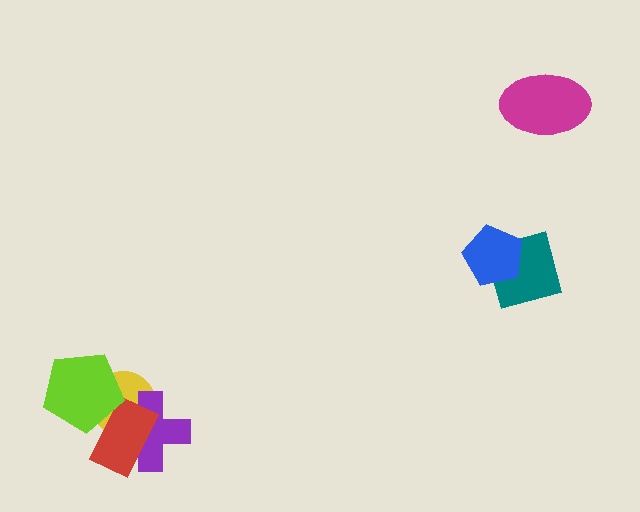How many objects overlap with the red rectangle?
3 objects overlap with the red rectangle.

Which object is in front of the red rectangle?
The lime pentagon is in front of the red rectangle.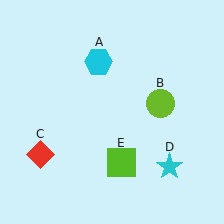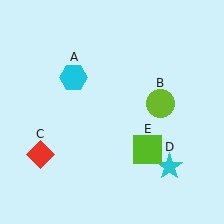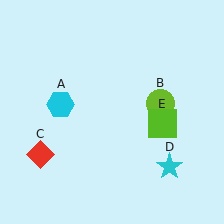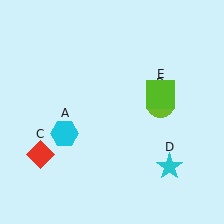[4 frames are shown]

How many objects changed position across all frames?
2 objects changed position: cyan hexagon (object A), lime square (object E).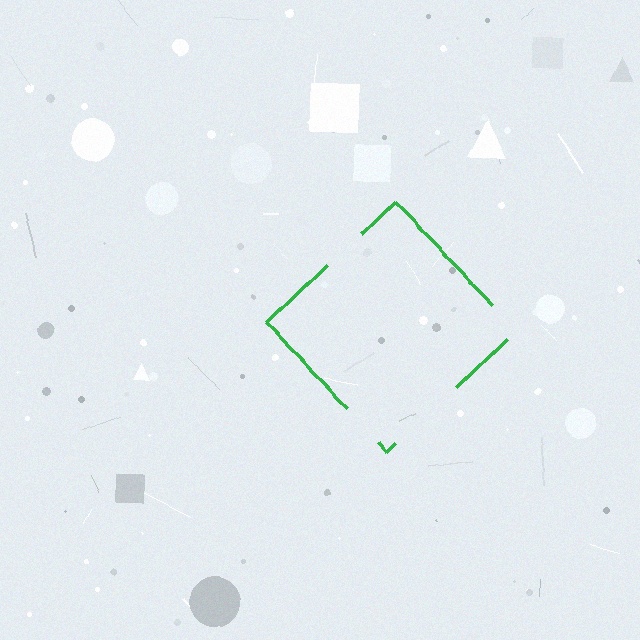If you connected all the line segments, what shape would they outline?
They would outline a diamond.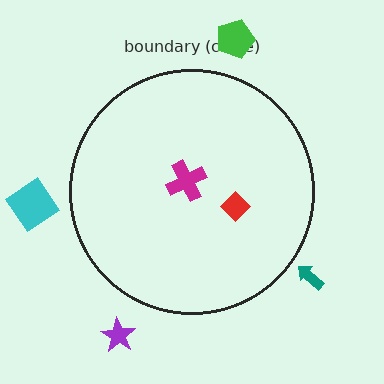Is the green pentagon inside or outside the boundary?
Outside.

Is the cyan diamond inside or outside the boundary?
Outside.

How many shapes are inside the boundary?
2 inside, 4 outside.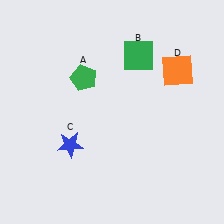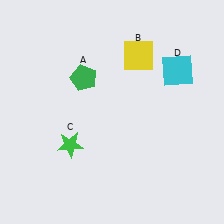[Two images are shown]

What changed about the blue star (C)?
In Image 1, C is blue. In Image 2, it changed to green.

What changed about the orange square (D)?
In Image 1, D is orange. In Image 2, it changed to cyan.